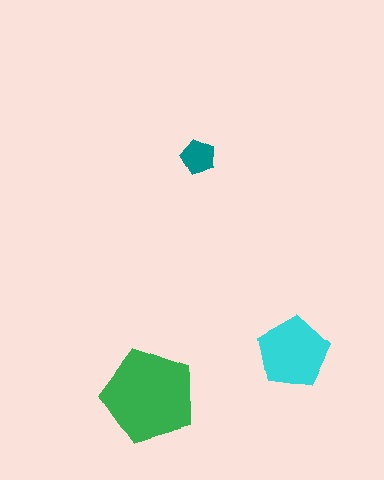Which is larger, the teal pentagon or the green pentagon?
The green one.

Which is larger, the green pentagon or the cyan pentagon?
The green one.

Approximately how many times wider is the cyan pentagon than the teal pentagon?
About 2 times wider.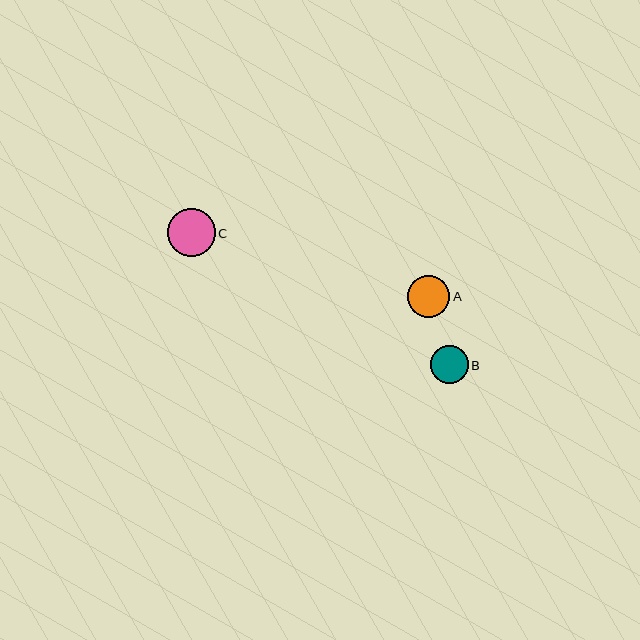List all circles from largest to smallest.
From largest to smallest: C, A, B.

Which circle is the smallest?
Circle B is the smallest with a size of approximately 38 pixels.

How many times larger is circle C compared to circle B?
Circle C is approximately 1.2 times the size of circle B.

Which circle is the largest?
Circle C is the largest with a size of approximately 48 pixels.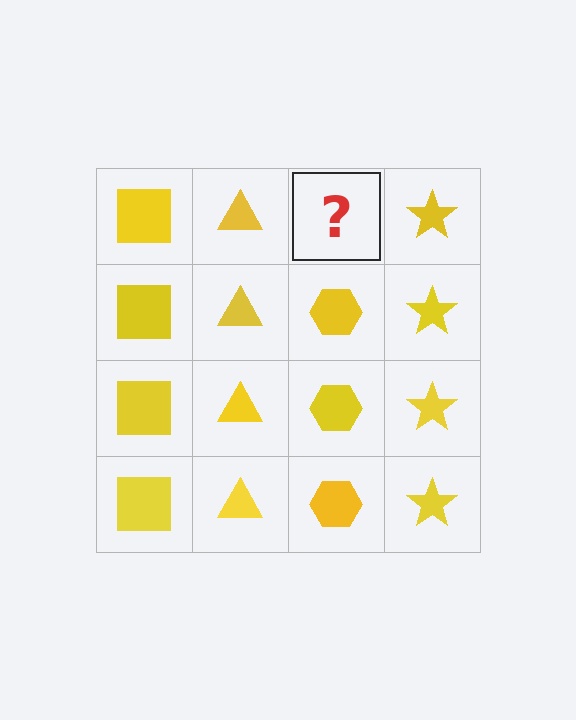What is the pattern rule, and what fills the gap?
The rule is that each column has a consistent shape. The gap should be filled with a yellow hexagon.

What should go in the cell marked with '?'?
The missing cell should contain a yellow hexagon.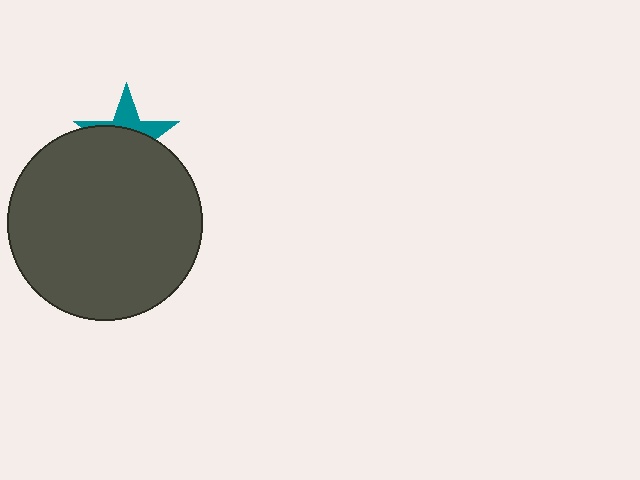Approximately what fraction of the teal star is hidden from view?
Roughly 64% of the teal star is hidden behind the dark gray circle.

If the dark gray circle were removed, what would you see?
You would see the complete teal star.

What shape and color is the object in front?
The object in front is a dark gray circle.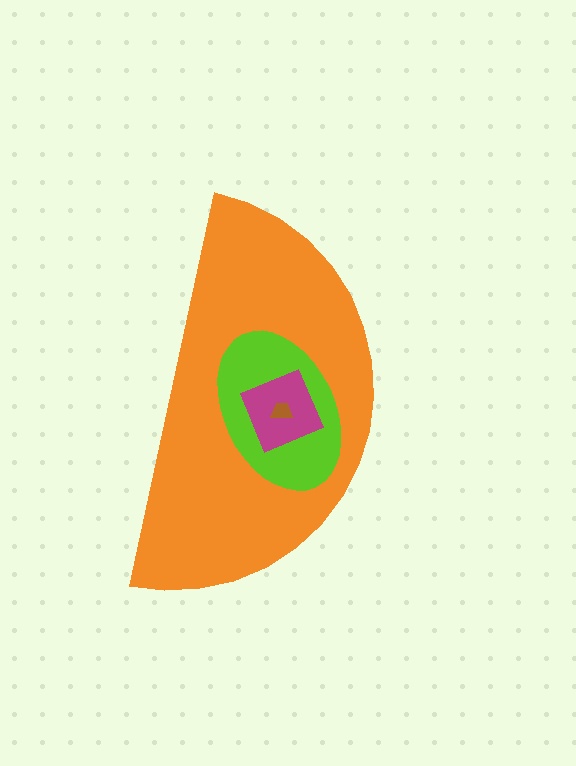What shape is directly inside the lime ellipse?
The magenta diamond.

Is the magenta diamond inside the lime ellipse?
Yes.